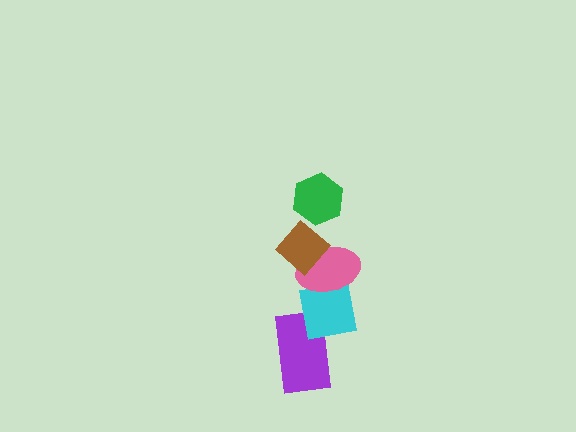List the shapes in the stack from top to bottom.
From top to bottom: the green hexagon, the brown diamond, the pink ellipse, the cyan square, the purple rectangle.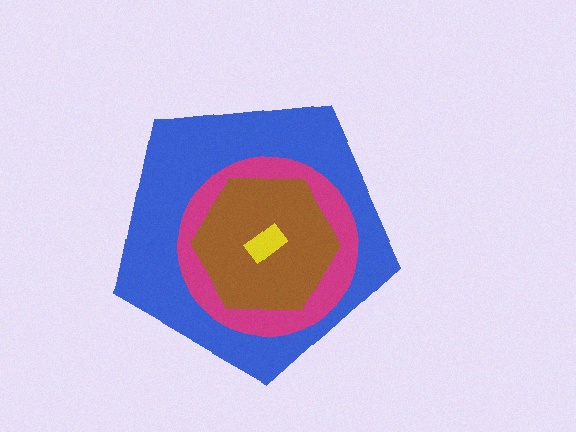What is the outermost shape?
The blue pentagon.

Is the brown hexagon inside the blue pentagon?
Yes.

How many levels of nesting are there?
4.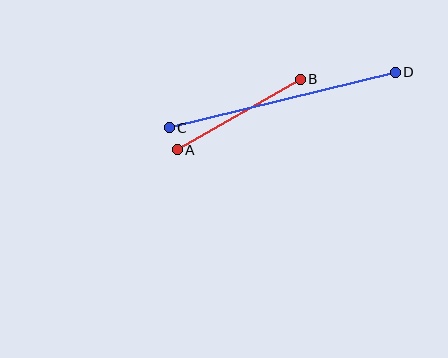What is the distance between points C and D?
The distance is approximately 233 pixels.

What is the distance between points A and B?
The distance is approximately 142 pixels.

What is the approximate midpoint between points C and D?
The midpoint is at approximately (282, 100) pixels.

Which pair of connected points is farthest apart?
Points C and D are farthest apart.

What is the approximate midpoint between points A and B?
The midpoint is at approximately (239, 115) pixels.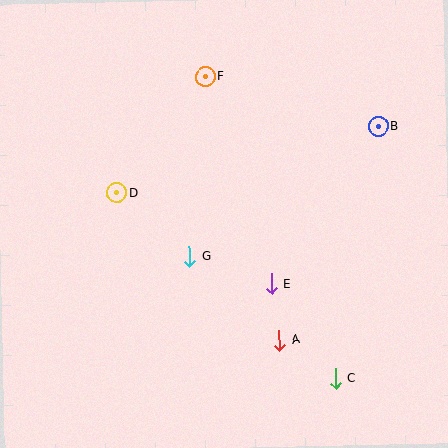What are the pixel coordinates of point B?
Point B is at (378, 126).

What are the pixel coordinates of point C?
Point C is at (335, 378).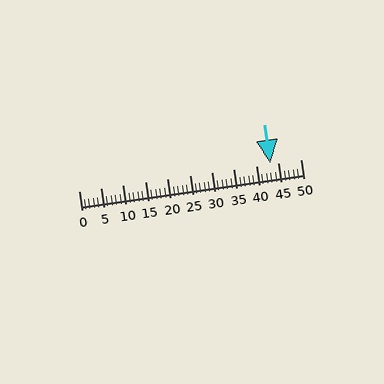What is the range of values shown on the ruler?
The ruler shows values from 0 to 50.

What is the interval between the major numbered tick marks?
The major tick marks are spaced 5 units apart.